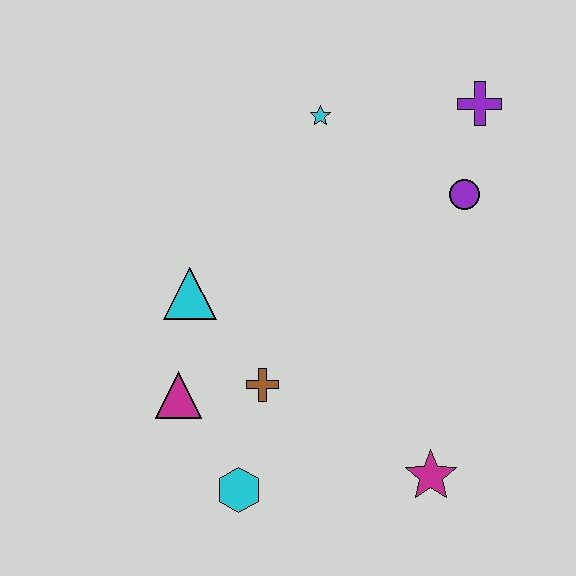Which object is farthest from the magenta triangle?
The purple cross is farthest from the magenta triangle.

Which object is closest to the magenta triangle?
The brown cross is closest to the magenta triangle.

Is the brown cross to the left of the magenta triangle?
No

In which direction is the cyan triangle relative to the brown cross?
The cyan triangle is above the brown cross.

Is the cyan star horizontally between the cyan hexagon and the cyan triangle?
No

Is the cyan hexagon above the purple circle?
No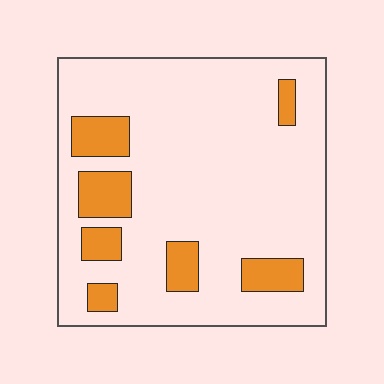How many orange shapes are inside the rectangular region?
7.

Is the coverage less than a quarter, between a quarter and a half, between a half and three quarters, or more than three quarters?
Less than a quarter.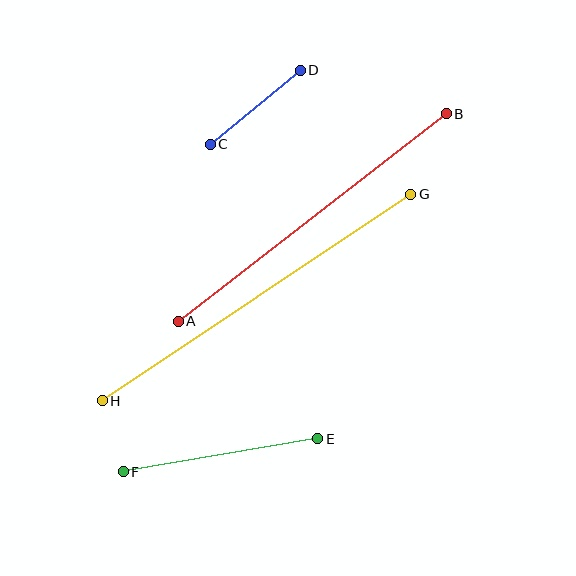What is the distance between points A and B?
The distance is approximately 339 pixels.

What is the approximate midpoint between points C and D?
The midpoint is at approximately (255, 107) pixels.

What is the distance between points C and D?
The distance is approximately 116 pixels.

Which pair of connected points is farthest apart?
Points G and H are farthest apart.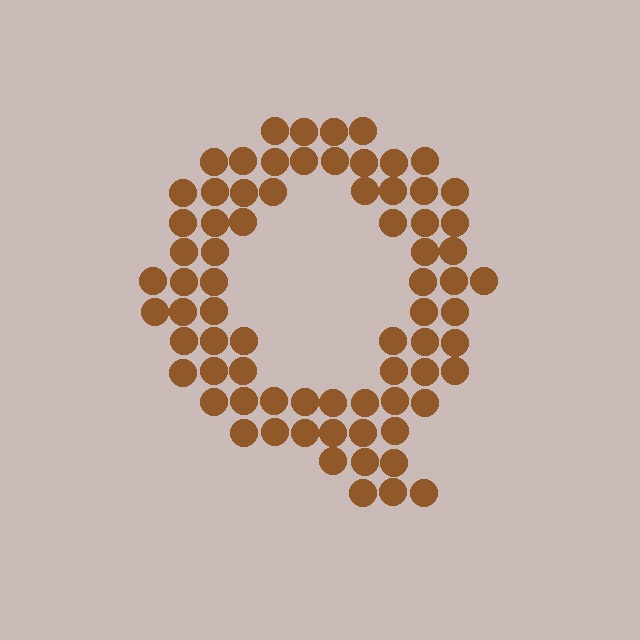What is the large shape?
The large shape is the letter Q.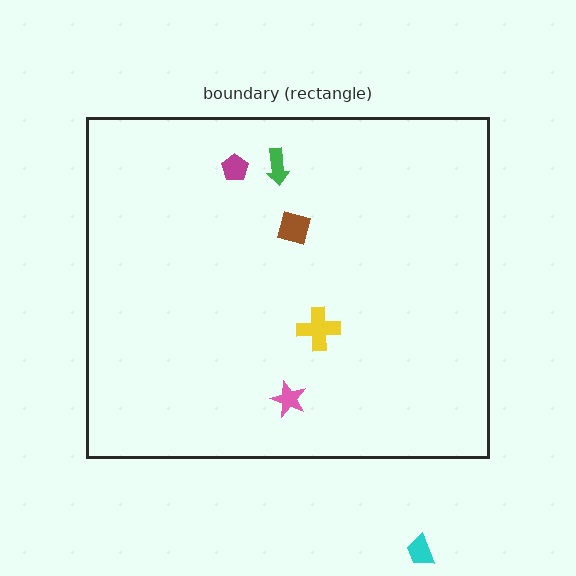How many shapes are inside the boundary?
5 inside, 1 outside.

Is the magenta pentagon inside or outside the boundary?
Inside.